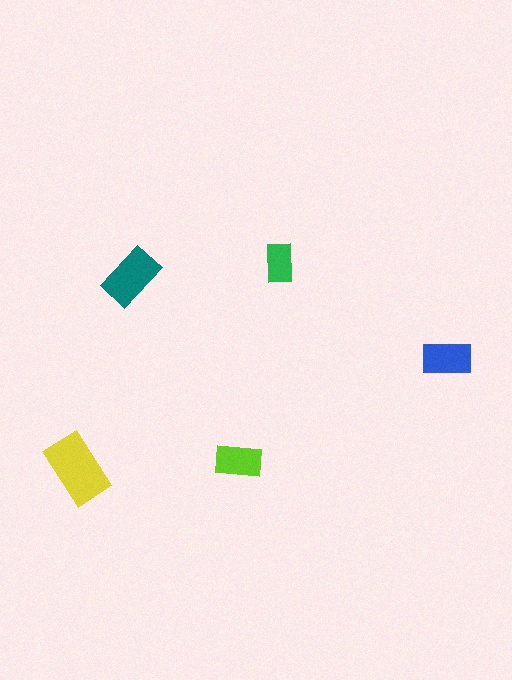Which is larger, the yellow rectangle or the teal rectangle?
The yellow one.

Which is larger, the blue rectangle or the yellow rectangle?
The yellow one.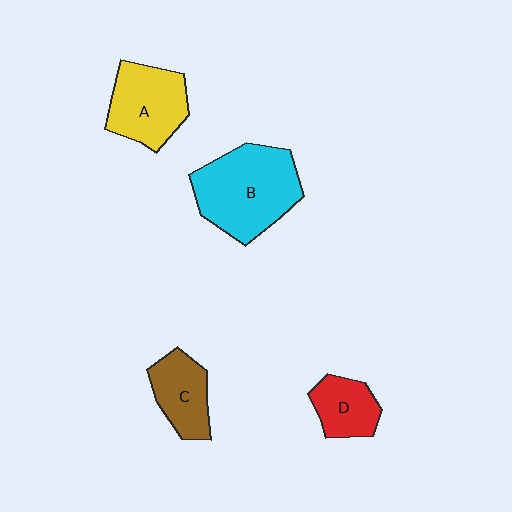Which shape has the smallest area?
Shape D (red).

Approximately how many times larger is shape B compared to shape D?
Approximately 2.3 times.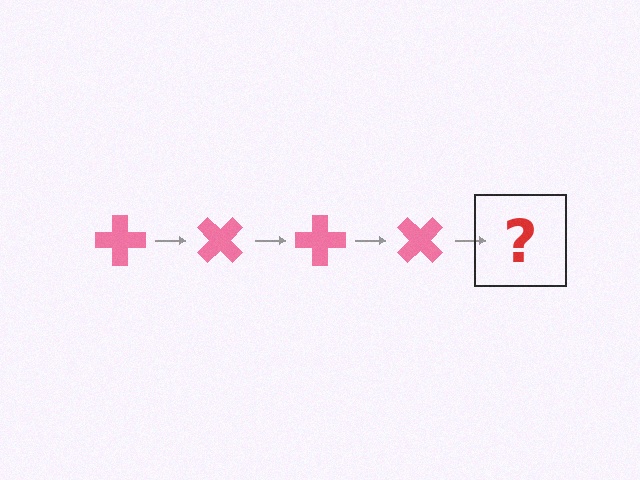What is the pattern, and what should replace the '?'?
The pattern is that the cross rotates 45 degrees each step. The '?' should be a pink cross rotated 180 degrees.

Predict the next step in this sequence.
The next step is a pink cross rotated 180 degrees.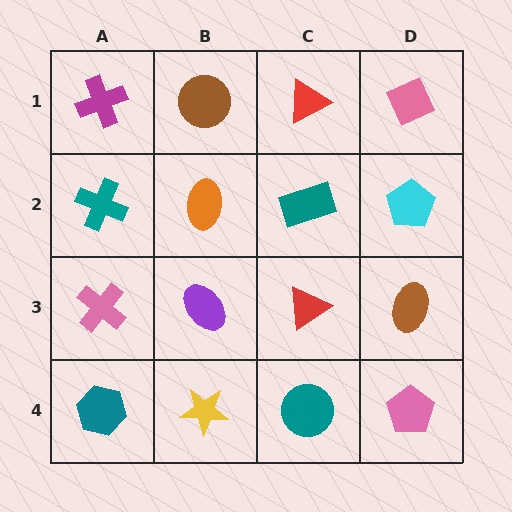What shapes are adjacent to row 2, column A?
A magenta cross (row 1, column A), a pink cross (row 3, column A), an orange ellipse (row 2, column B).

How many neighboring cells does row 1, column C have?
3.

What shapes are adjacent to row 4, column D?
A brown ellipse (row 3, column D), a teal circle (row 4, column C).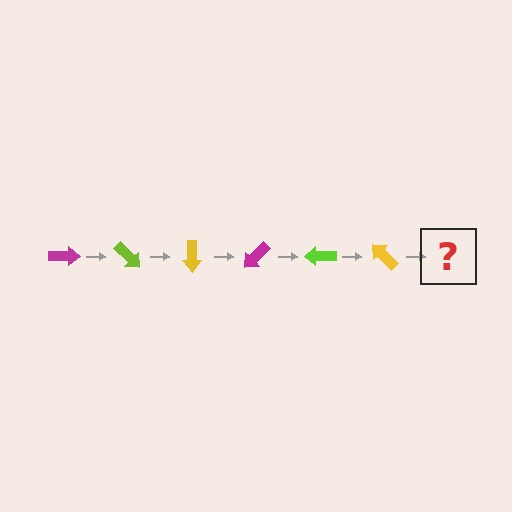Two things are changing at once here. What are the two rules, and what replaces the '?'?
The two rules are that it rotates 45 degrees each step and the color cycles through magenta, lime, and yellow. The '?' should be a magenta arrow, rotated 270 degrees from the start.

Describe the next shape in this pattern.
It should be a magenta arrow, rotated 270 degrees from the start.